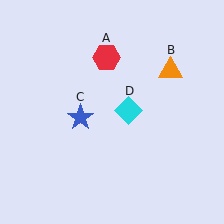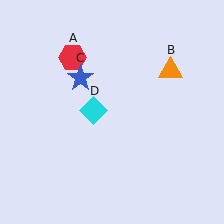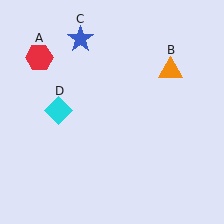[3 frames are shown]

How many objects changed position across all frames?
3 objects changed position: red hexagon (object A), blue star (object C), cyan diamond (object D).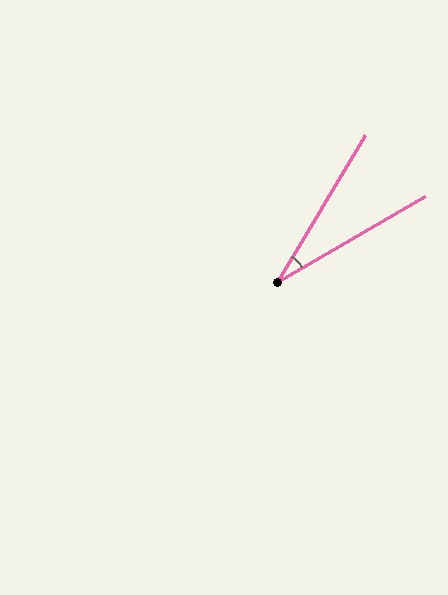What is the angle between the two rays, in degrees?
Approximately 29 degrees.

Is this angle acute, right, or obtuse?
It is acute.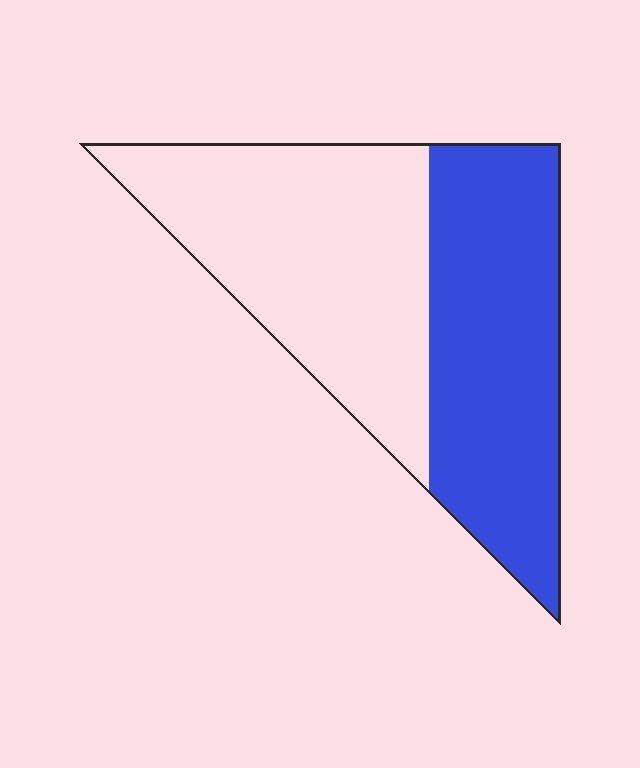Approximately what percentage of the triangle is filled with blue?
Approximately 45%.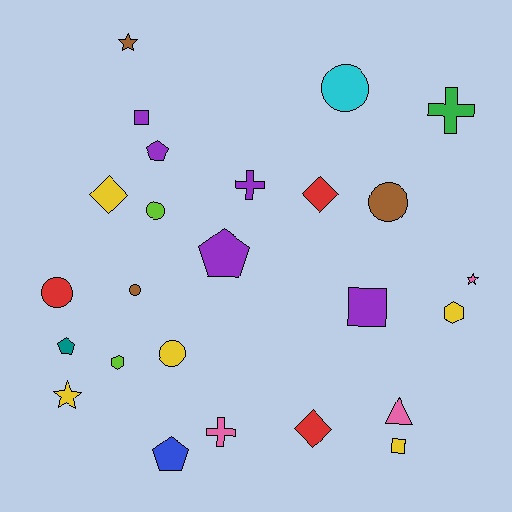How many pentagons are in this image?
There are 4 pentagons.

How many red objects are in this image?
There are 3 red objects.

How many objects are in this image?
There are 25 objects.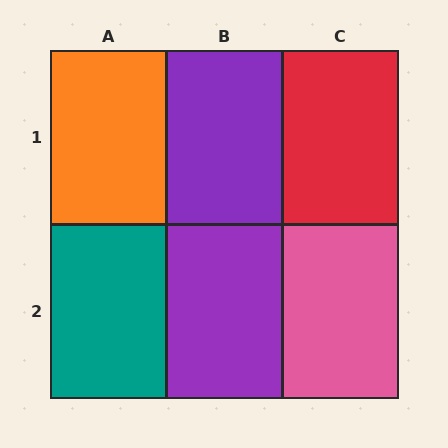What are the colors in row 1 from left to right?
Orange, purple, red.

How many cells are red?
1 cell is red.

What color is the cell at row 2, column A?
Teal.